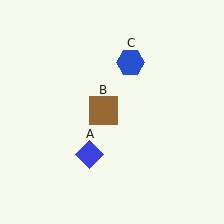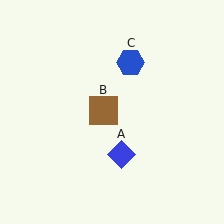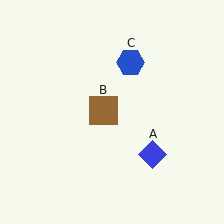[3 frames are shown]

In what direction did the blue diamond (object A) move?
The blue diamond (object A) moved right.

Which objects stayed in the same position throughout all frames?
Brown square (object B) and blue hexagon (object C) remained stationary.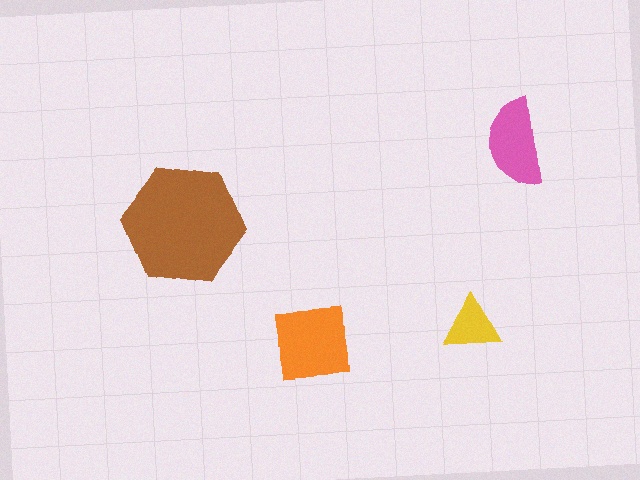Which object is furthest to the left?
The brown hexagon is leftmost.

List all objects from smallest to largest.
The yellow triangle, the pink semicircle, the orange square, the brown hexagon.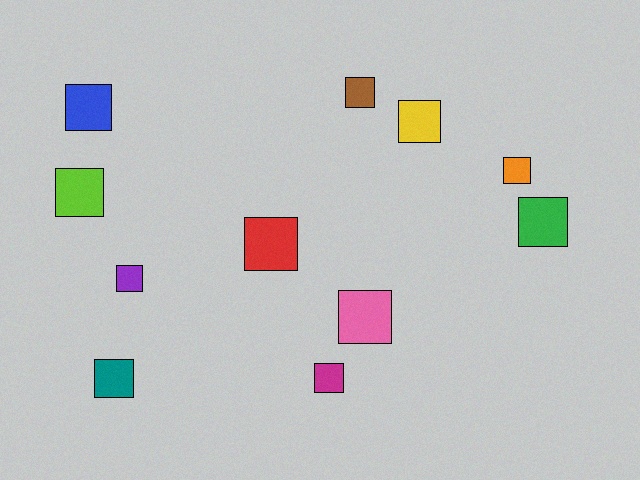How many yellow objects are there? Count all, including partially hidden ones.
There is 1 yellow object.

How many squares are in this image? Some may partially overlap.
There are 11 squares.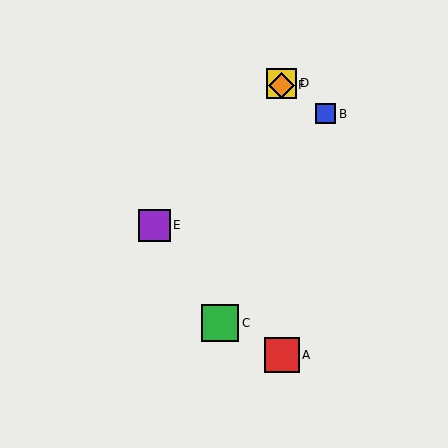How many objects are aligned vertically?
3 objects (A, D, F) are aligned vertically.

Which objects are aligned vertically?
Objects A, D, F are aligned vertically.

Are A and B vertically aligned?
No, A is at x≈282 and B is at x≈326.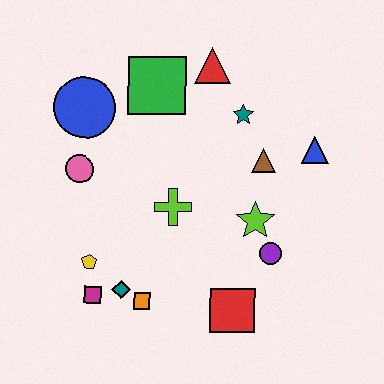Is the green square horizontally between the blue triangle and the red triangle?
No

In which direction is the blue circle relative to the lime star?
The blue circle is to the left of the lime star.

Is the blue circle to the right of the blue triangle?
No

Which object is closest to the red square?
The purple circle is closest to the red square.